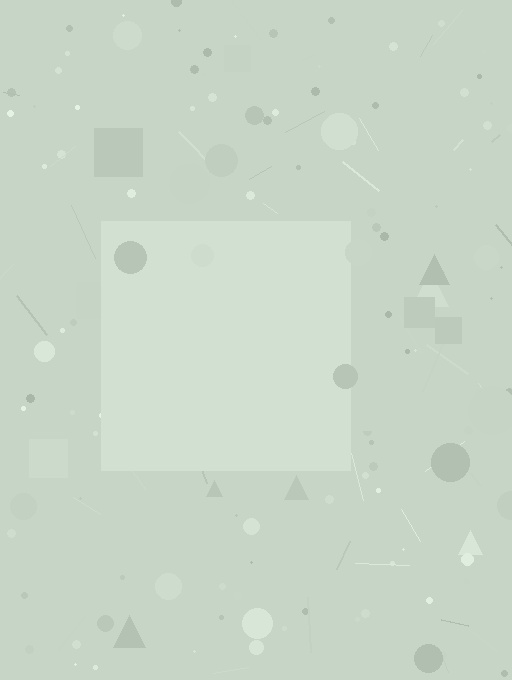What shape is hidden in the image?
A square is hidden in the image.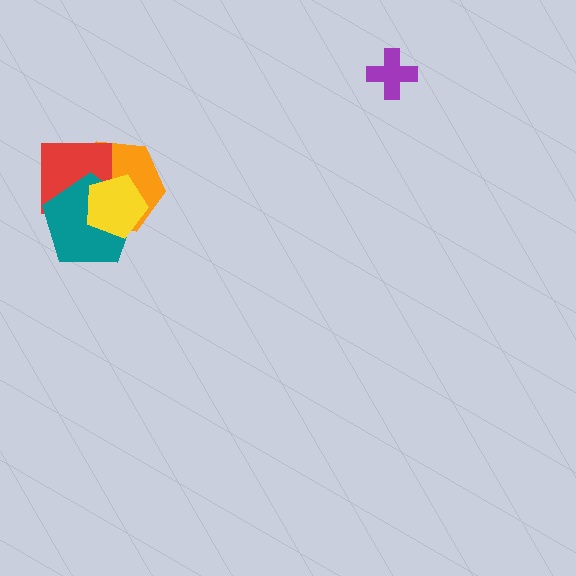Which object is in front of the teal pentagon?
The yellow pentagon is in front of the teal pentagon.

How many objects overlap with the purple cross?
0 objects overlap with the purple cross.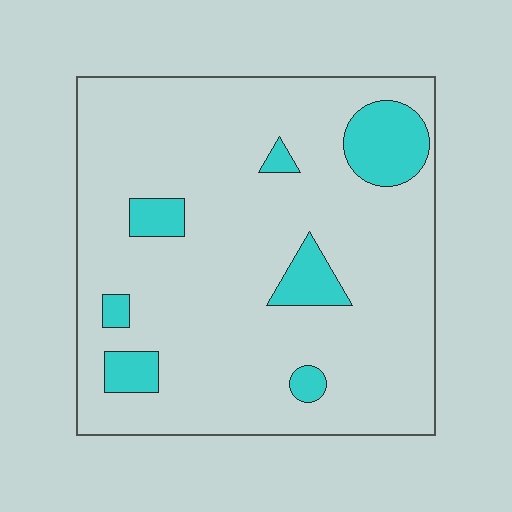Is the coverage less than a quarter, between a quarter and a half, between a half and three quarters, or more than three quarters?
Less than a quarter.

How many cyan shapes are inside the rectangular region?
7.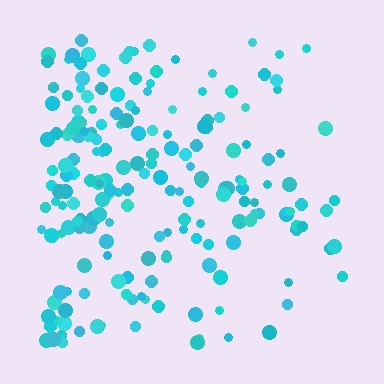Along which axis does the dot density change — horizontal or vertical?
Horizontal.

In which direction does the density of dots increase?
From right to left, with the left side densest.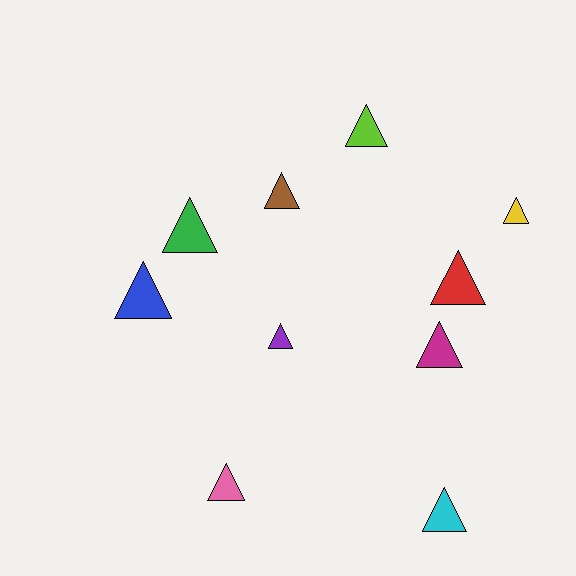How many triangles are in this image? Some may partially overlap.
There are 10 triangles.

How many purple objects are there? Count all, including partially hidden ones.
There is 1 purple object.